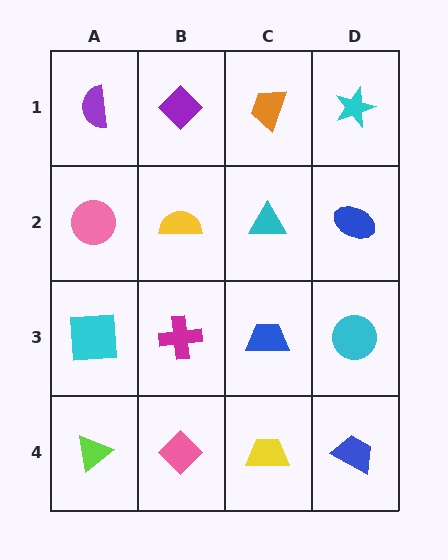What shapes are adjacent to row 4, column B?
A magenta cross (row 3, column B), a lime triangle (row 4, column A), a yellow trapezoid (row 4, column C).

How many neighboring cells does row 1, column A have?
2.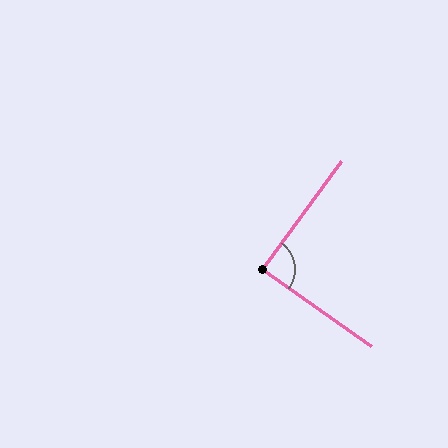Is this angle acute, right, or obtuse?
It is approximately a right angle.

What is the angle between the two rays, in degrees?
Approximately 89 degrees.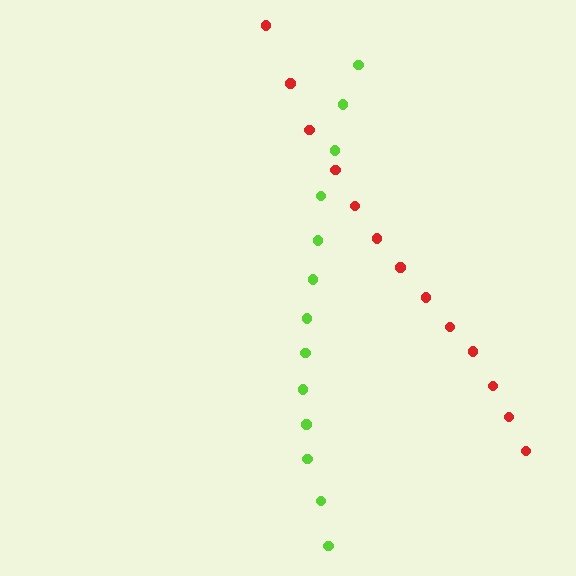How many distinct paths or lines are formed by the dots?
There are 2 distinct paths.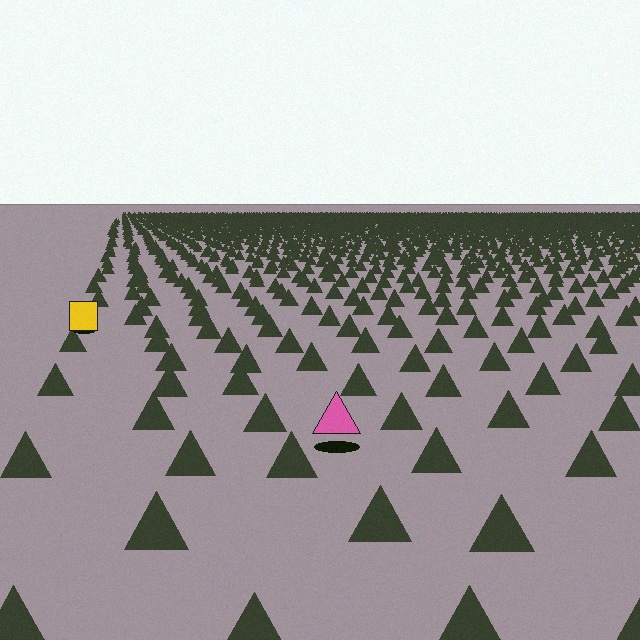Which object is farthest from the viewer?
The yellow square is farthest from the viewer. It appears smaller and the ground texture around it is denser.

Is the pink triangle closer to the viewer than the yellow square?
Yes. The pink triangle is closer — you can tell from the texture gradient: the ground texture is coarser near it.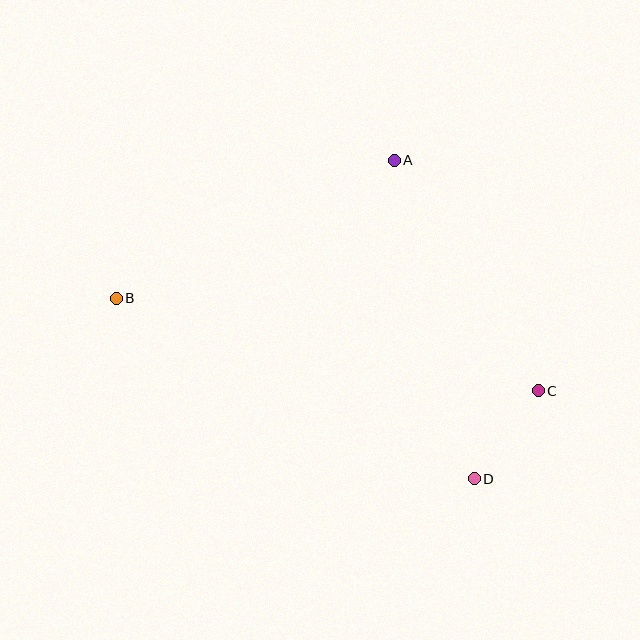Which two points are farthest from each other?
Points B and C are farthest from each other.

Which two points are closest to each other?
Points C and D are closest to each other.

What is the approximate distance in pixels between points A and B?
The distance between A and B is approximately 311 pixels.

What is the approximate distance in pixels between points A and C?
The distance between A and C is approximately 272 pixels.